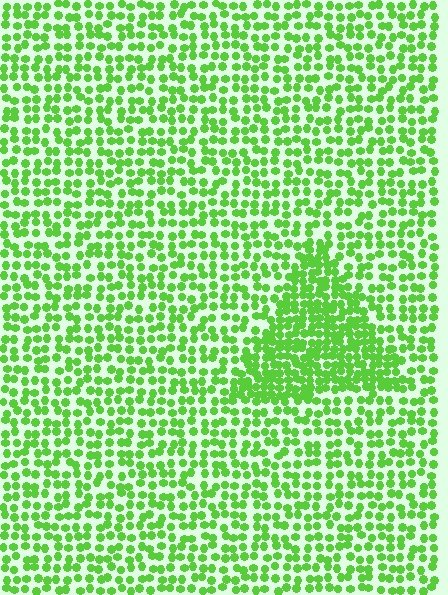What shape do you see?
I see a triangle.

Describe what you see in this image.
The image contains small lime elements arranged at two different densities. A triangle-shaped region is visible where the elements are more densely packed than the surrounding area.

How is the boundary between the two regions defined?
The boundary is defined by a change in element density (approximately 1.8x ratio). All elements are the same color, size, and shape.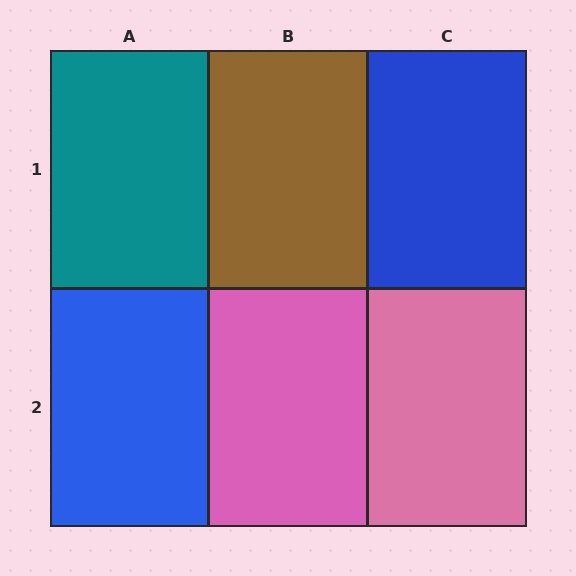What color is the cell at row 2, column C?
Pink.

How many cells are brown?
1 cell is brown.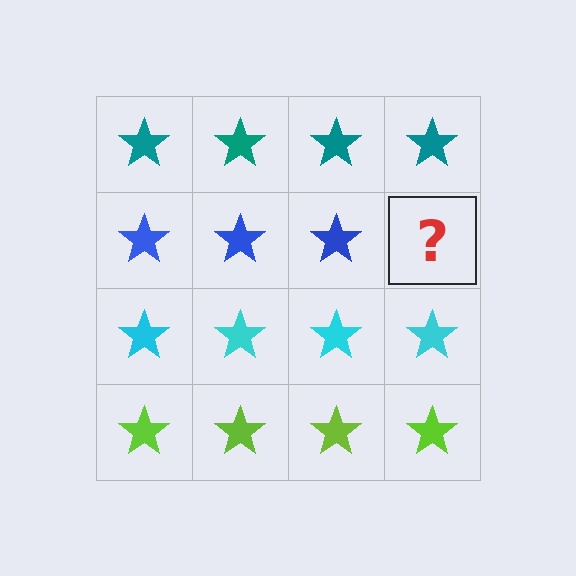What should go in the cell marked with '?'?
The missing cell should contain a blue star.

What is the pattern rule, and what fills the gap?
The rule is that each row has a consistent color. The gap should be filled with a blue star.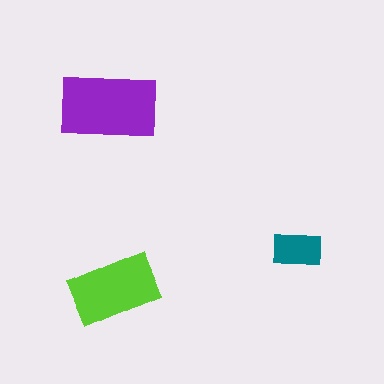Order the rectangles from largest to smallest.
the purple one, the lime one, the teal one.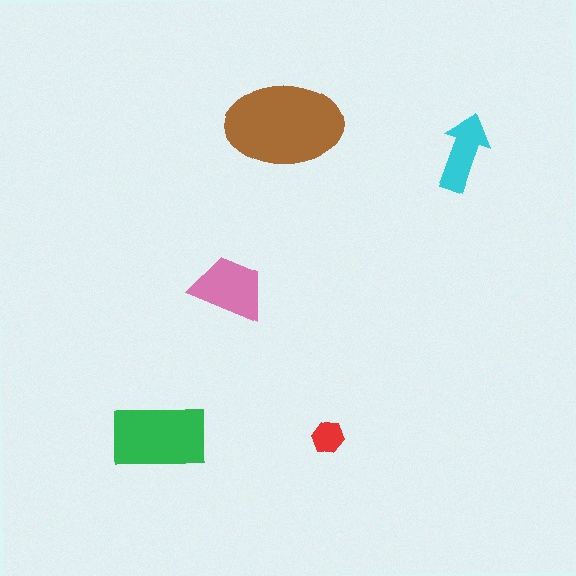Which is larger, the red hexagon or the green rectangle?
The green rectangle.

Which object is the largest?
The brown ellipse.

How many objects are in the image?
There are 5 objects in the image.